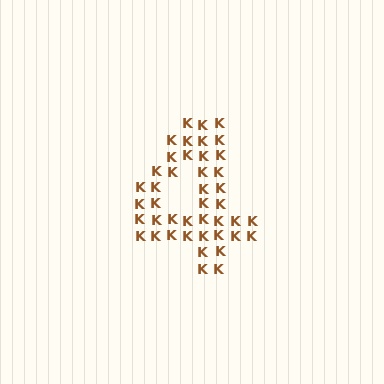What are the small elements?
The small elements are letter K's.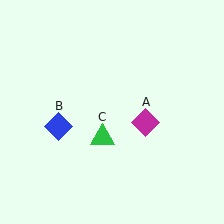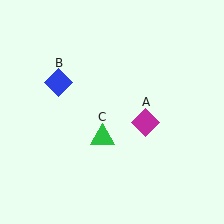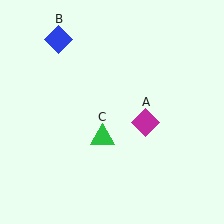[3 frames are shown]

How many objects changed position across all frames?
1 object changed position: blue diamond (object B).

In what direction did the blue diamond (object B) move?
The blue diamond (object B) moved up.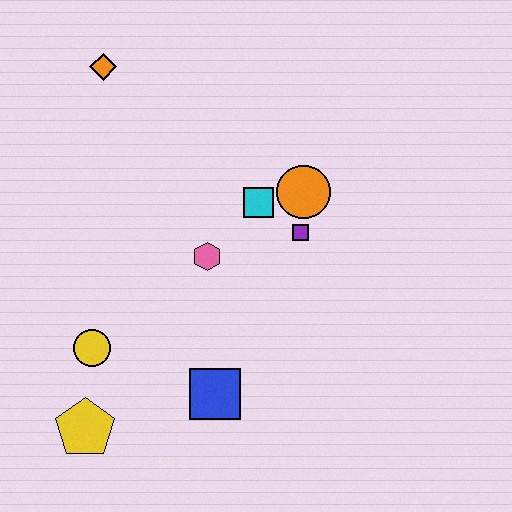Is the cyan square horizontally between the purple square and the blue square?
Yes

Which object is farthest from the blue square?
The orange diamond is farthest from the blue square.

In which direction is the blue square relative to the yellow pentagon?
The blue square is to the right of the yellow pentagon.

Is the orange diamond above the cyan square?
Yes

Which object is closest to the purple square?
The orange circle is closest to the purple square.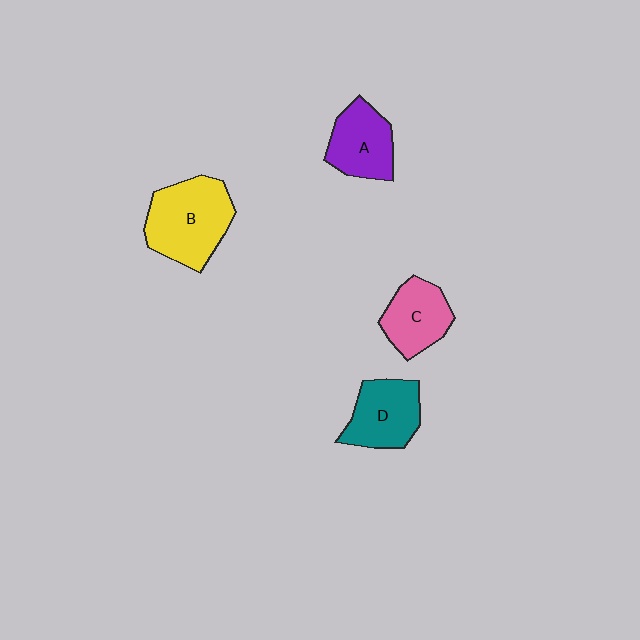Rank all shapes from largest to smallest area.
From largest to smallest: B (yellow), D (teal), A (purple), C (pink).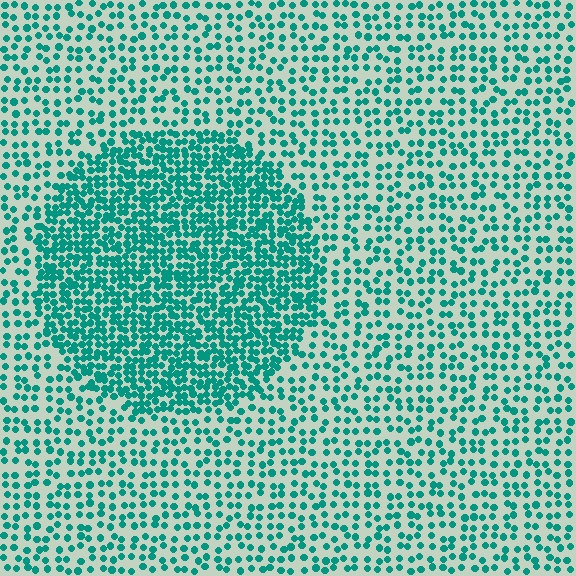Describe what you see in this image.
The image contains small teal elements arranged at two different densities. A circle-shaped region is visible where the elements are more densely packed than the surrounding area.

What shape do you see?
I see a circle.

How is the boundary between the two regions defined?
The boundary is defined by a change in element density (approximately 2.2x ratio). All elements are the same color, size, and shape.